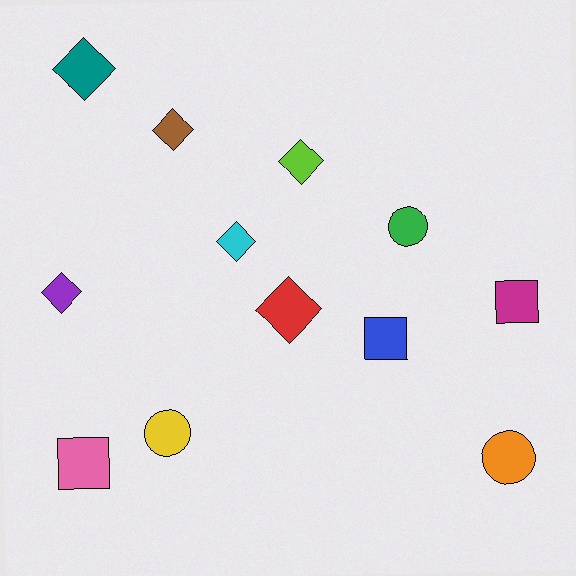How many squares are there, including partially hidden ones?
There are 3 squares.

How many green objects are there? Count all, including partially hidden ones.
There is 1 green object.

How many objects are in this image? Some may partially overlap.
There are 12 objects.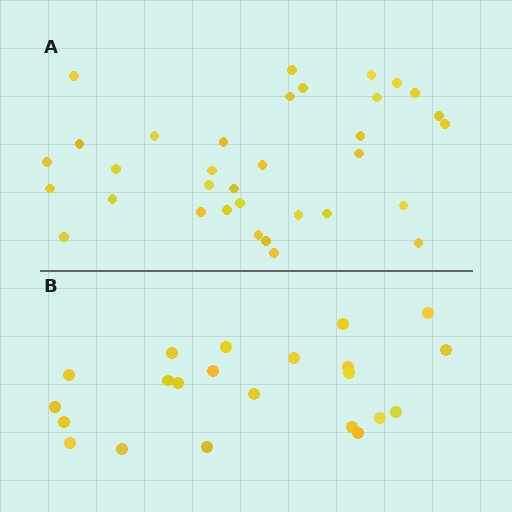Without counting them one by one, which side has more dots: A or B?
Region A (the top region) has more dots.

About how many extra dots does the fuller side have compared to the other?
Region A has roughly 12 or so more dots than region B.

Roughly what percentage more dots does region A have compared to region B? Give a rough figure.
About 55% more.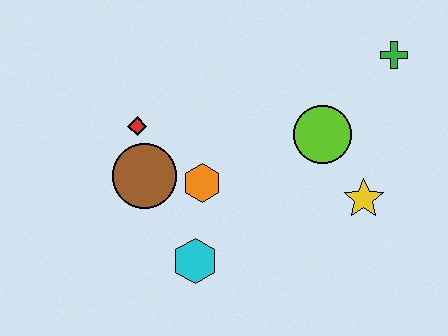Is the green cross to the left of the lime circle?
No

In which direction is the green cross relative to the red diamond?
The green cross is to the right of the red diamond.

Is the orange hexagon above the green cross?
No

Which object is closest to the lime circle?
The yellow star is closest to the lime circle.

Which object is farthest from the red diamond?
The green cross is farthest from the red diamond.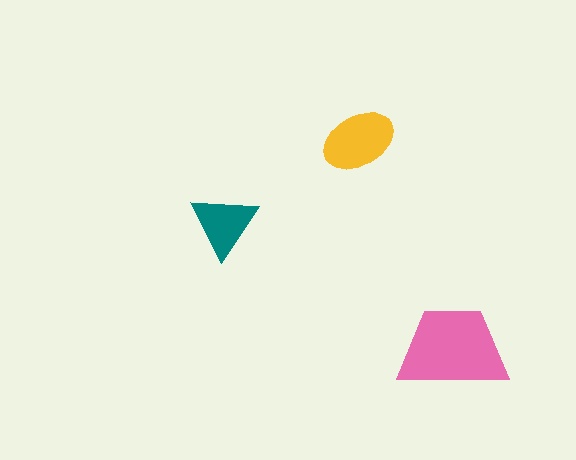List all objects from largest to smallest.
The pink trapezoid, the yellow ellipse, the teal triangle.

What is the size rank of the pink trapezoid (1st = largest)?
1st.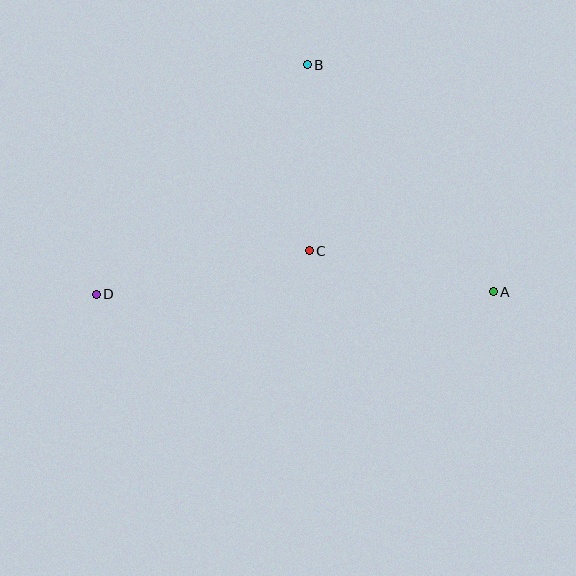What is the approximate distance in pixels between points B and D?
The distance between B and D is approximately 312 pixels.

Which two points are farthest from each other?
Points A and D are farthest from each other.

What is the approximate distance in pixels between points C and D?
The distance between C and D is approximately 218 pixels.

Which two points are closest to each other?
Points B and C are closest to each other.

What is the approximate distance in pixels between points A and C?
The distance between A and C is approximately 188 pixels.